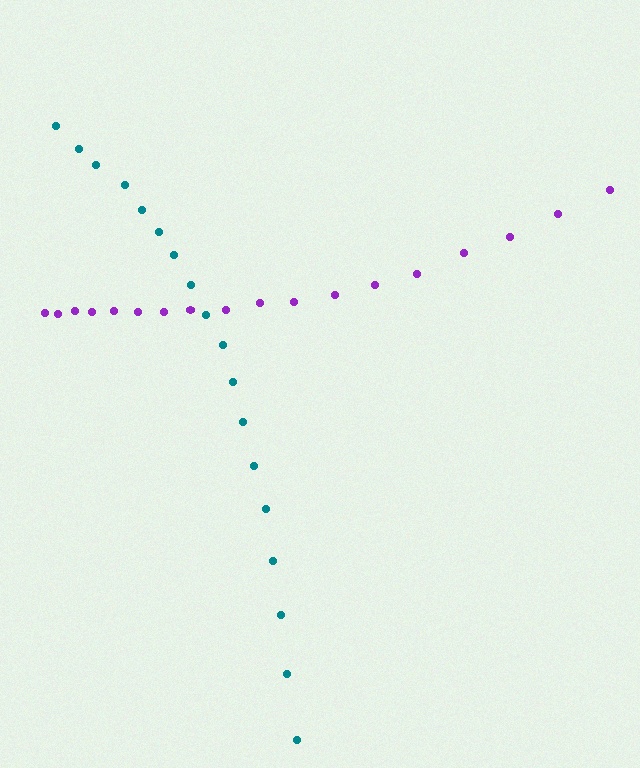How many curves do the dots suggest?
There are 2 distinct paths.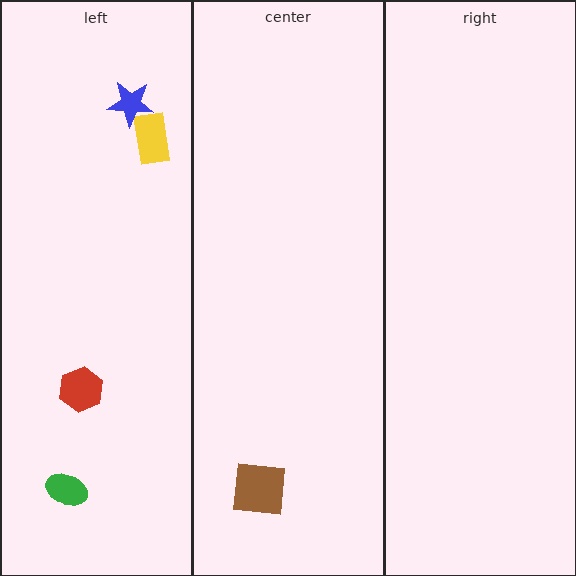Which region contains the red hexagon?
The left region.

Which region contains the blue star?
The left region.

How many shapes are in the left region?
4.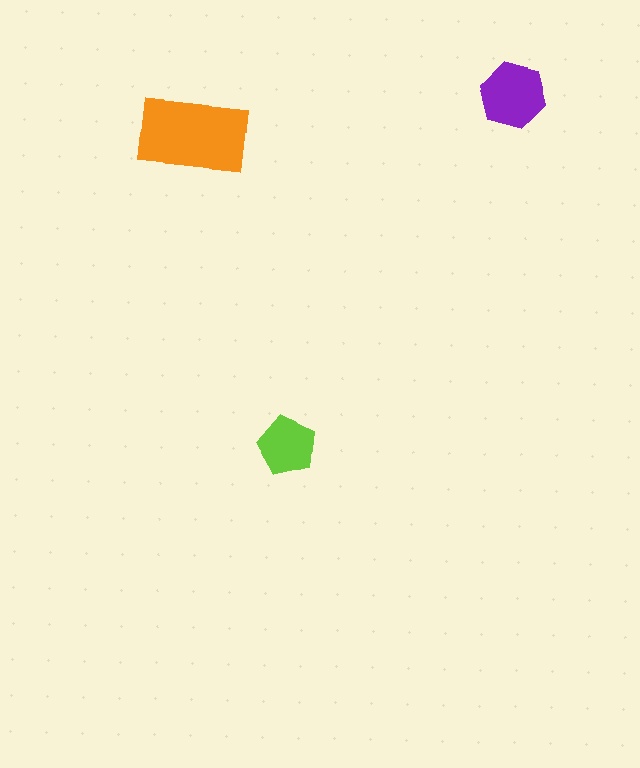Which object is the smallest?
The lime pentagon.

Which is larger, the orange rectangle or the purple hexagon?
The orange rectangle.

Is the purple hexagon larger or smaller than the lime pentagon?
Larger.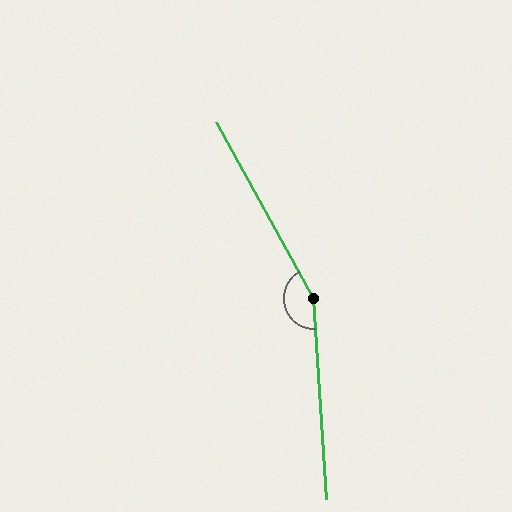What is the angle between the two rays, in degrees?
Approximately 155 degrees.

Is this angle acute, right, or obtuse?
It is obtuse.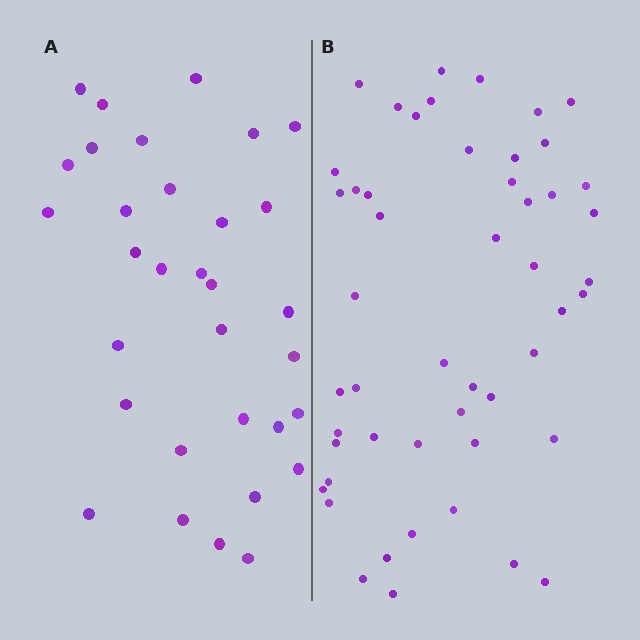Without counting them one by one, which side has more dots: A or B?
Region B (the right region) has more dots.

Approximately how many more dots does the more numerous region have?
Region B has approximately 20 more dots than region A.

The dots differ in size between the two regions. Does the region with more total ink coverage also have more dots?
No. Region A has more total ink coverage because its dots are larger, but region B actually contains more individual dots. Total area can be misleading — the number of items is what matters here.